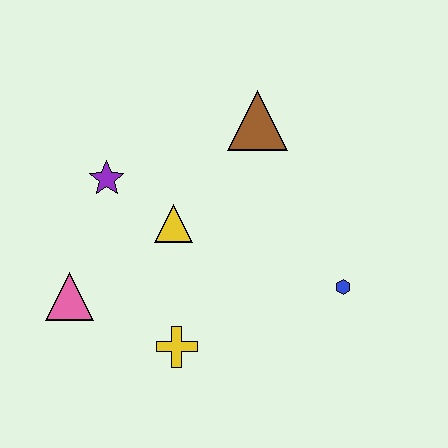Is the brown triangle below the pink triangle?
No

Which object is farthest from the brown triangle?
The pink triangle is farthest from the brown triangle.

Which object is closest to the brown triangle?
The yellow triangle is closest to the brown triangle.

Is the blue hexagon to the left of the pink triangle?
No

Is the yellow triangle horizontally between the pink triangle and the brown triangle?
Yes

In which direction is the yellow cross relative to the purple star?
The yellow cross is below the purple star.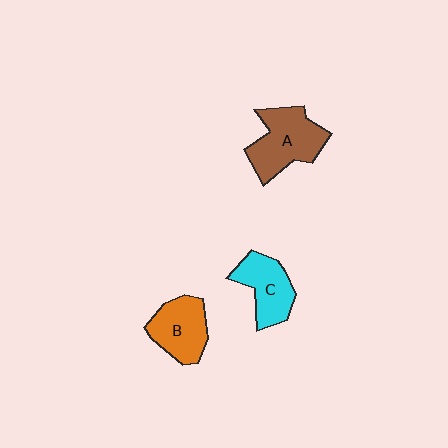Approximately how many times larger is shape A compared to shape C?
Approximately 1.3 times.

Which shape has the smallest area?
Shape C (cyan).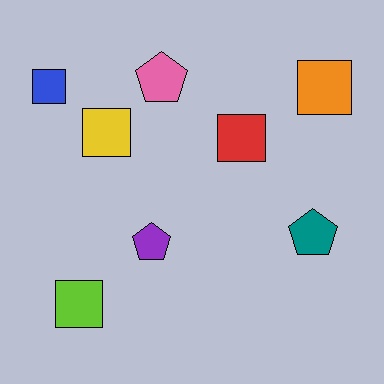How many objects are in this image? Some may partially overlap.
There are 8 objects.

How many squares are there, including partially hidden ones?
There are 5 squares.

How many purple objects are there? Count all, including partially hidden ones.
There is 1 purple object.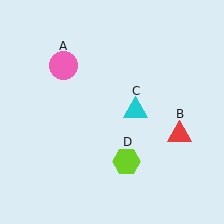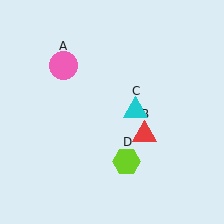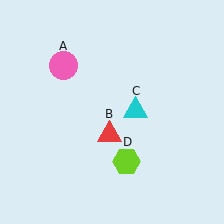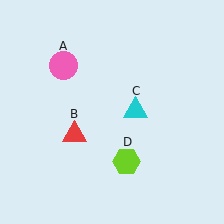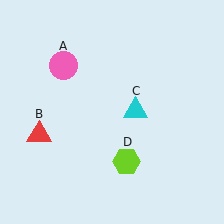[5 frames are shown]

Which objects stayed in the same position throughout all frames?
Pink circle (object A) and cyan triangle (object C) and lime hexagon (object D) remained stationary.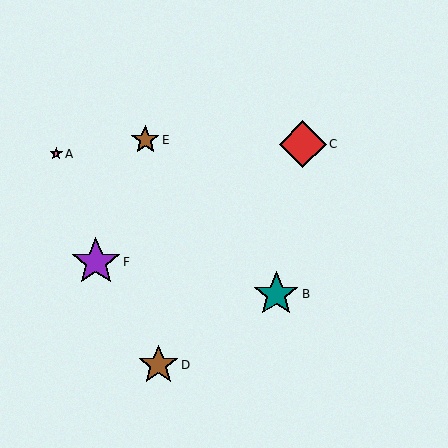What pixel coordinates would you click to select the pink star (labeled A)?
Click at (56, 154) to select the pink star A.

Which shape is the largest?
The purple star (labeled F) is the largest.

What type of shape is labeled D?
Shape D is a brown star.